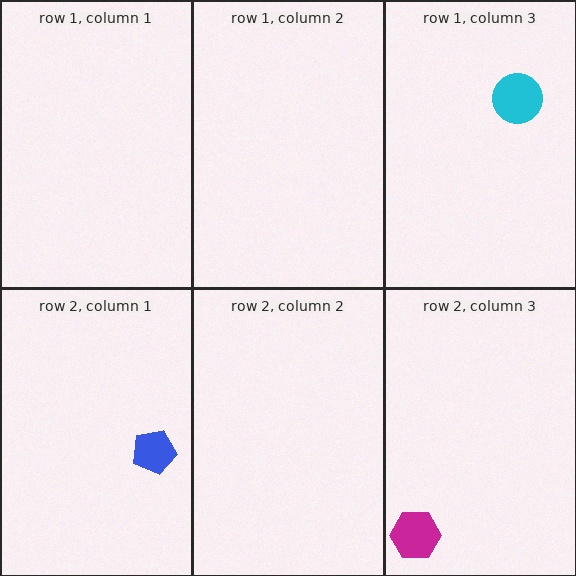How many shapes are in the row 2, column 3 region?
1.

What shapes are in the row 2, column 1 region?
The blue pentagon.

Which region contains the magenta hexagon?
The row 2, column 3 region.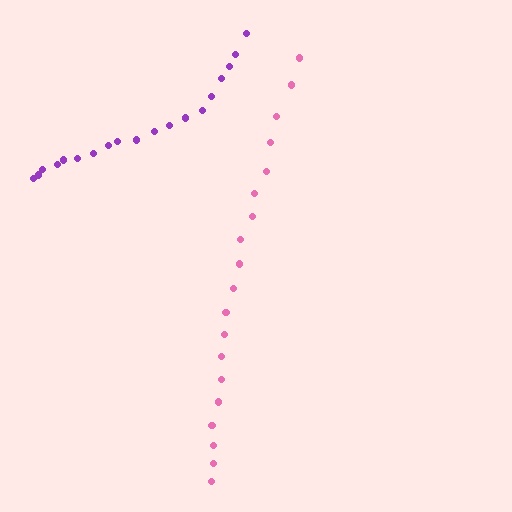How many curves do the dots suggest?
There are 2 distinct paths.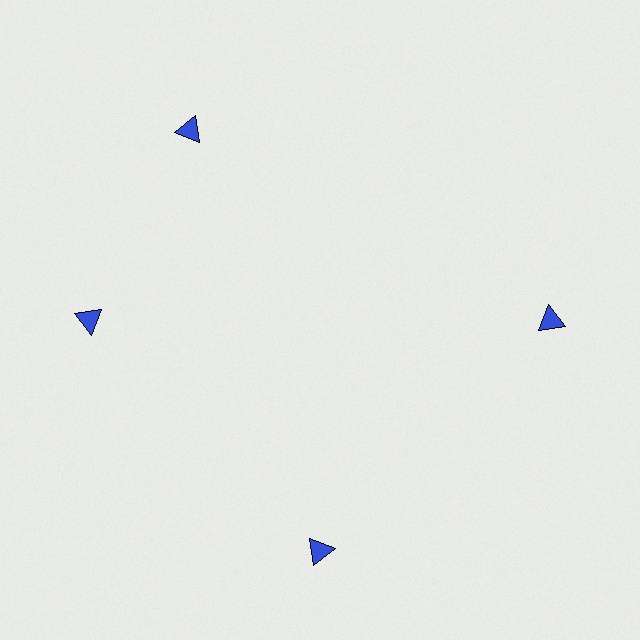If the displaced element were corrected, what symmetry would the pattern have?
It would have 4-fold rotational symmetry — the pattern would map onto itself every 90 degrees.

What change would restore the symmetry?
The symmetry would be restored by rotating it back into even spacing with its neighbors so that all 4 triangles sit at equal angles and equal distance from the center.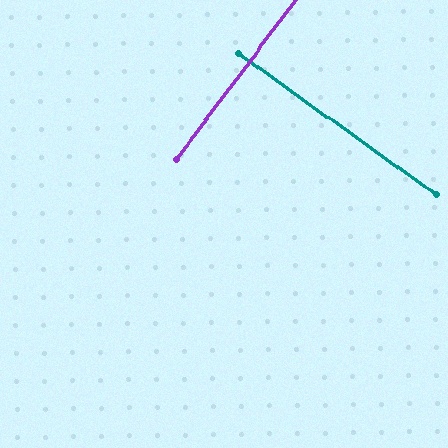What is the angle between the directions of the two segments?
Approximately 89 degrees.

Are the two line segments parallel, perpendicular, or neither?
Perpendicular — they meet at approximately 89°.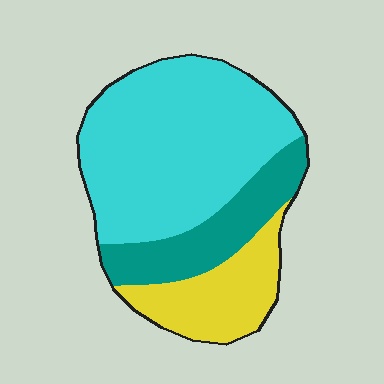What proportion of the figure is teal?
Teal takes up about one fifth (1/5) of the figure.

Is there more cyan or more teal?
Cyan.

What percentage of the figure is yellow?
Yellow takes up about one fifth (1/5) of the figure.